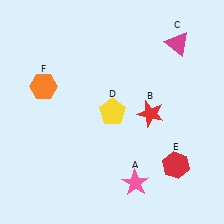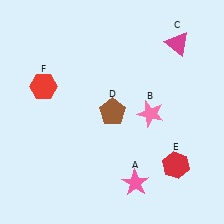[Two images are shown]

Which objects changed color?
B changed from red to pink. D changed from yellow to brown. F changed from orange to red.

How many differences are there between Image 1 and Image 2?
There are 3 differences between the two images.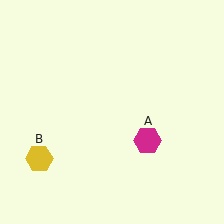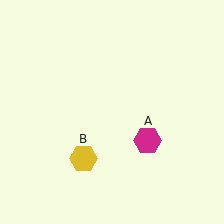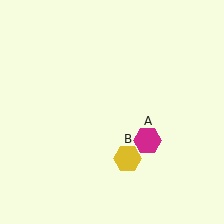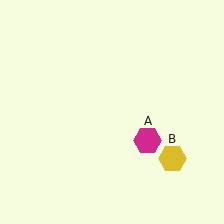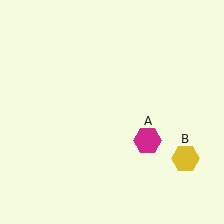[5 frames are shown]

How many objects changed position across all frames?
1 object changed position: yellow hexagon (object B).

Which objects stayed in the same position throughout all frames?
Magenta hexagon (object A) remained stationary.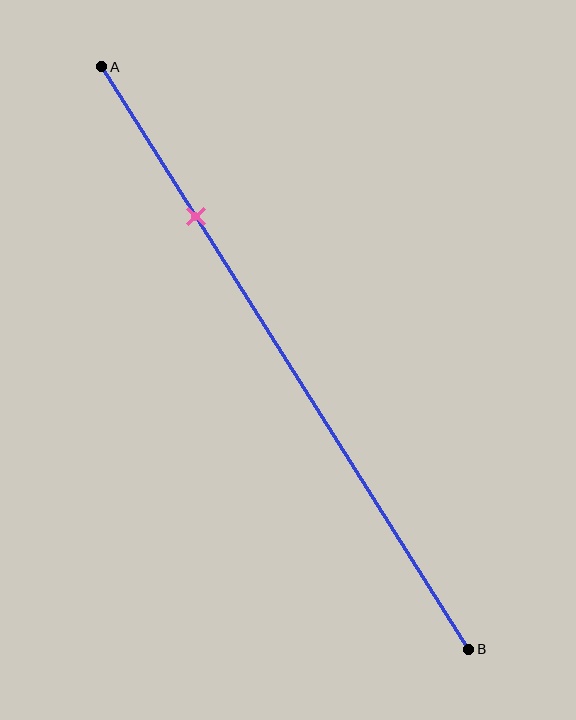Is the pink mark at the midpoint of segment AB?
No, the mark is at about 25% from A, not at the 50% midpoint.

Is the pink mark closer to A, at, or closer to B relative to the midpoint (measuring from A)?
The pink mark is closer to point A than the midpoint of segment AB.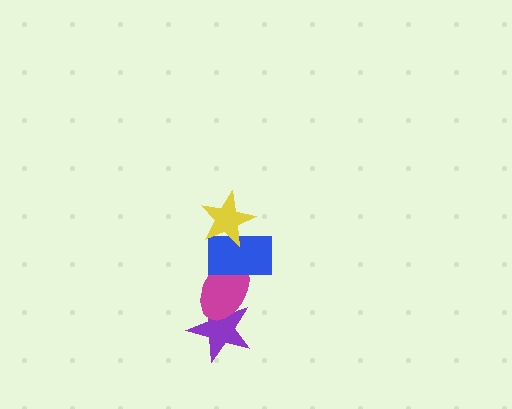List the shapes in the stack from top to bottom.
From top to bottom: the yellow star, the blue rectangle, the magenta ellipse, the purple star.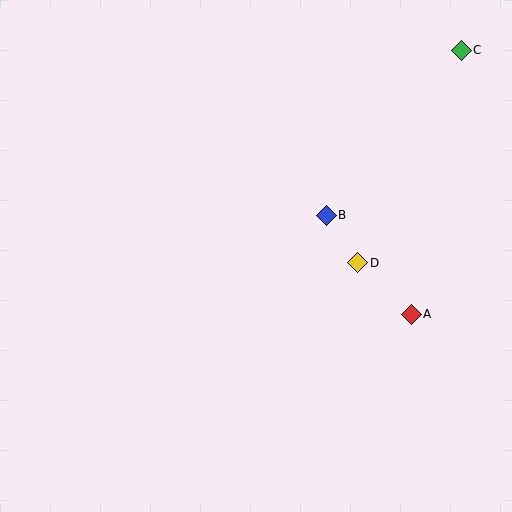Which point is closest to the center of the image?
Point B at (326, 215) is closest to the center.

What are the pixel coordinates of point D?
Point D is at (358, 263).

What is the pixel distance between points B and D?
The distance between B and D is 57 pixels.